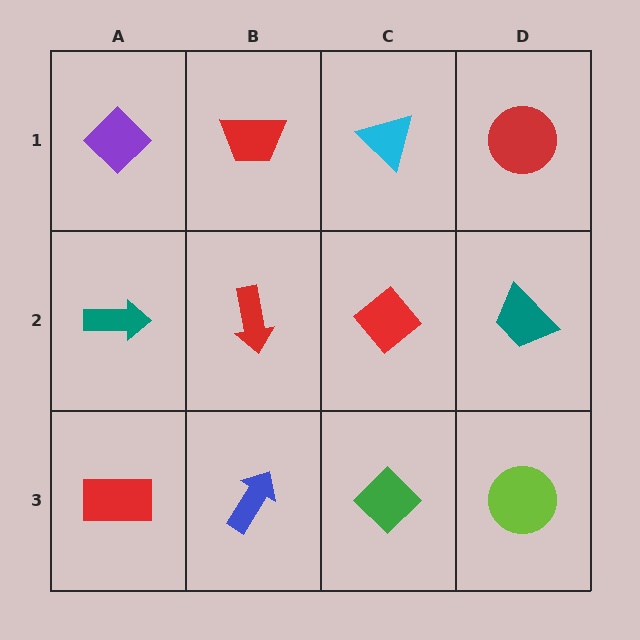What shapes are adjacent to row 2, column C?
A cyan triangle (row 1, column C), a green diamond (row 3, column C), a red arrow (row 2, column B), a teal trapezoid (row 2, column D).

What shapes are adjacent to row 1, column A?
A teal arrow (row 2, column A), a red trapezoid (row 1, column B).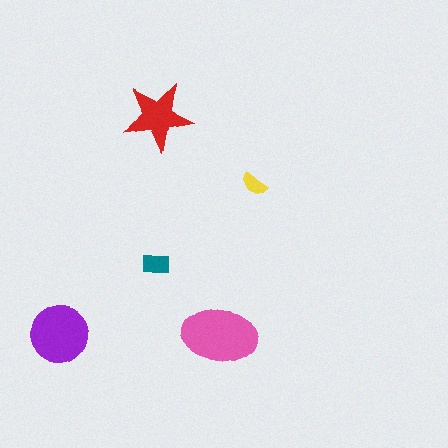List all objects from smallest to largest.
The yellow semicircle, the teal rectangle, the red star, the purple circle, the pink ellipse.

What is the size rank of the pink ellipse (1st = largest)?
1st.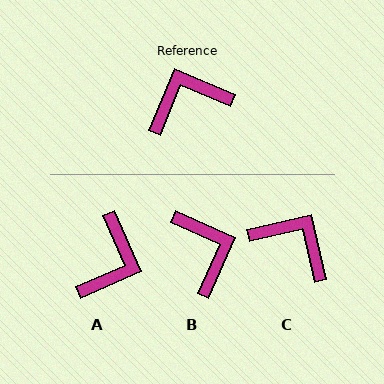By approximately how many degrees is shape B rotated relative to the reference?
Approximately 92 degrees clockwise.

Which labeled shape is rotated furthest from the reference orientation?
A, about 134 degrees away.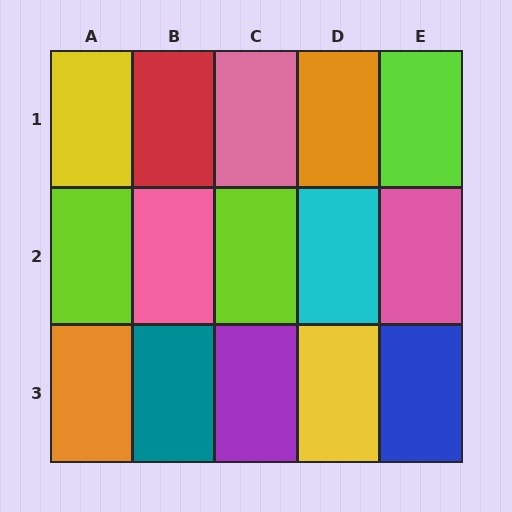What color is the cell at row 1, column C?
Pink.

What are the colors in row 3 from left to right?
Orange, teal, purple, yellow, blue.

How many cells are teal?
1 cell is teal.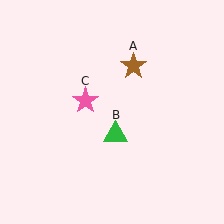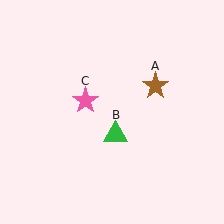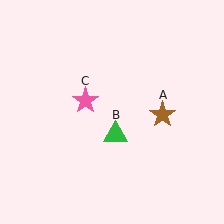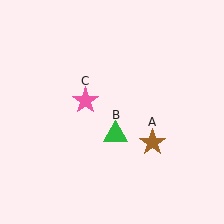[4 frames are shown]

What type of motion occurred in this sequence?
The brown star (object A) rotated clockwise around the center of the scene.